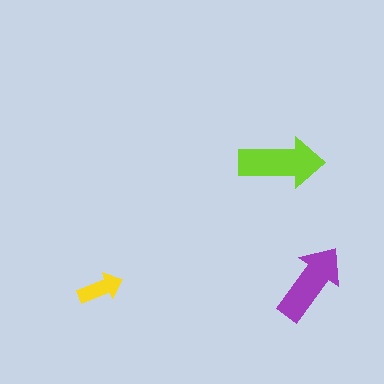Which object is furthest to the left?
The yellow arrow is leftmost.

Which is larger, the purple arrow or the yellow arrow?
The purple one.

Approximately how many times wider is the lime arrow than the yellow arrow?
About 2 times wider.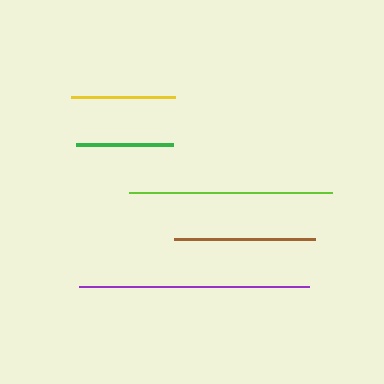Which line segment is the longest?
The purple line is the longest at approximately 231 pixels.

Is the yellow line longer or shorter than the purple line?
The purple line is longer than the yellow line.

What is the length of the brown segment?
The brown segment is approximately 141 pixels long.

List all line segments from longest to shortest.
From longest to shortest: purple, lime, brown, yellow, green.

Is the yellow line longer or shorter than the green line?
The yellow line is longer than the green line.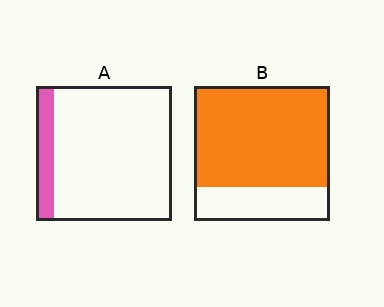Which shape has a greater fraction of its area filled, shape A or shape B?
Shape B.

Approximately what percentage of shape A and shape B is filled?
A is approximately 15% and B is approximately 75%.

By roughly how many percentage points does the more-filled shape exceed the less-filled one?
By roughly 60 percentage points (B over A).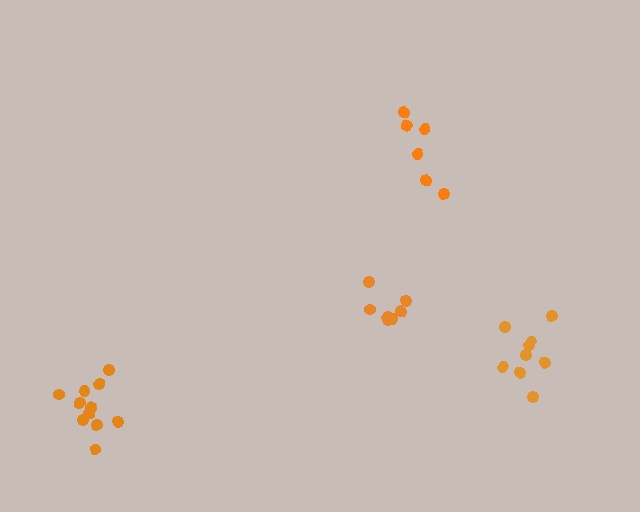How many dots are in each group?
Group 1: 9 dots, Group 2: 7 dots, Group 3: 6 dots, Group 4: 11 dots (33 total).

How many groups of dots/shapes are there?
There are 4 groups.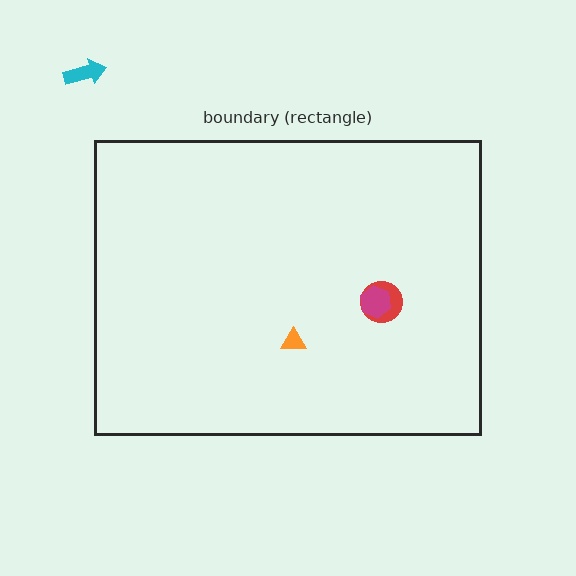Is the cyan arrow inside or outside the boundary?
Outside.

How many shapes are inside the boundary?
3 inside, 1 outside.